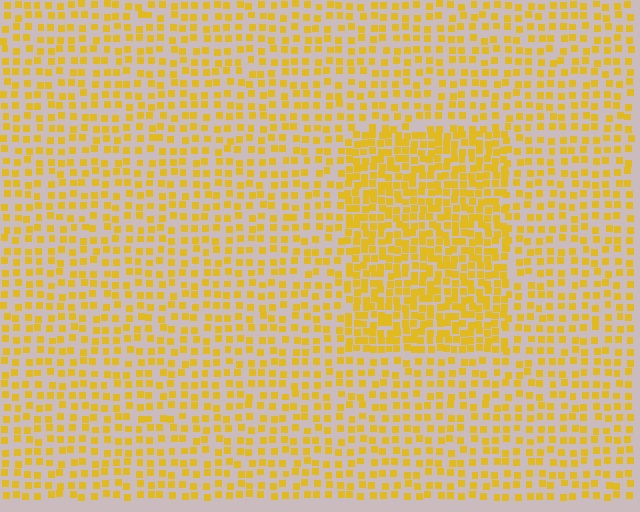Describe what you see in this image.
The image contains small yellow elements arranged at two different densities. A rectangle-shaped region is visible where the elements are more densely packed than the surrounding area.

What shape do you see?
I see a rectangle.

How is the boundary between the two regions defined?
The boundary is defined by a change in element density (approximately 1.8x ratio). All elements are the same color, size, and shape.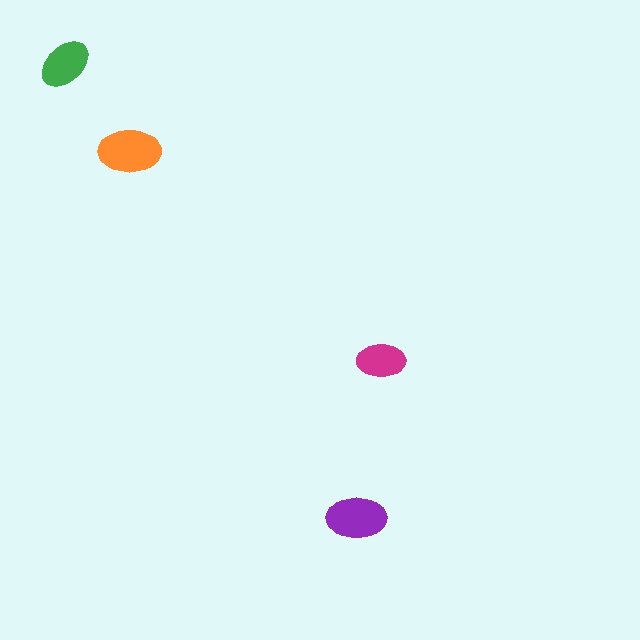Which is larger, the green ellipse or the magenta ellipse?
The green one.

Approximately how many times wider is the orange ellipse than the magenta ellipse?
About 1.5 times wider.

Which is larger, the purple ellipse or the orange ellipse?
The orange one.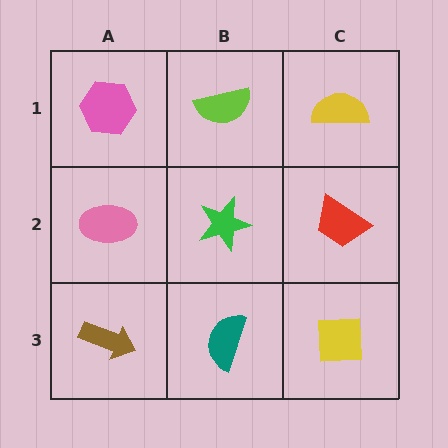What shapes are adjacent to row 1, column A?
A pink ellipse (row 2, column A), a lime semicircle (row 1, column B).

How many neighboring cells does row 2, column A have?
3.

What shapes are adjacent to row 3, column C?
A red trapezoid (row 2, column C), a teal semicircle (row 3, column B).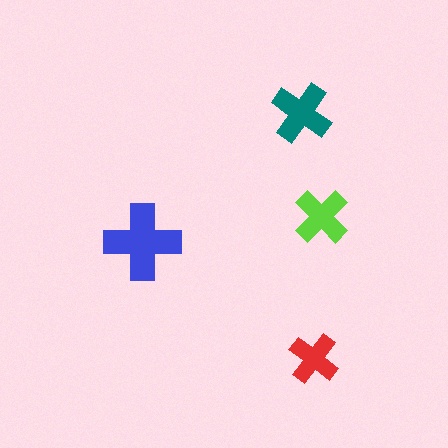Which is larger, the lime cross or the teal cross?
The teal one.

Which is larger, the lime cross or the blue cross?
The blue one.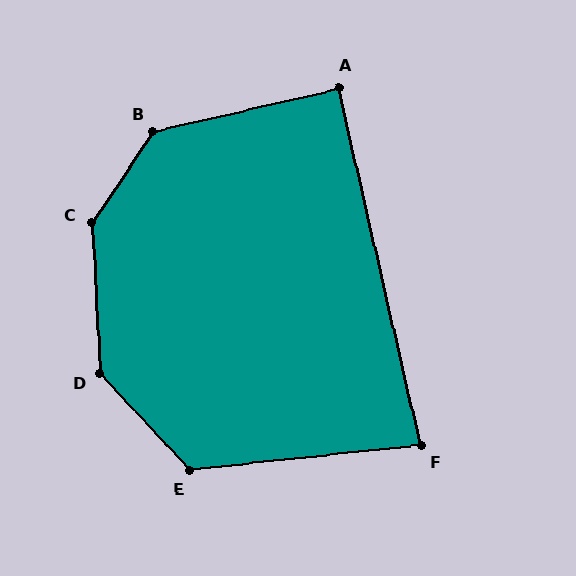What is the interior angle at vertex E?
Approximately 127 degrees (obtuse).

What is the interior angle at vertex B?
Approximately 137 degrees (obtuse).